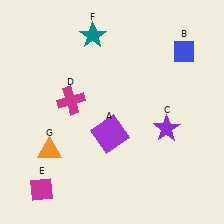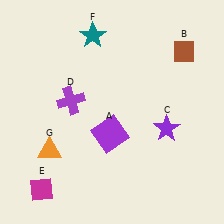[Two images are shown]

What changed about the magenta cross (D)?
In Image 1, D is magenta. In Image 2, it changed to purple.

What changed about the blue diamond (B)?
In Image 1, B is blue. In Image 2, it changed to brown.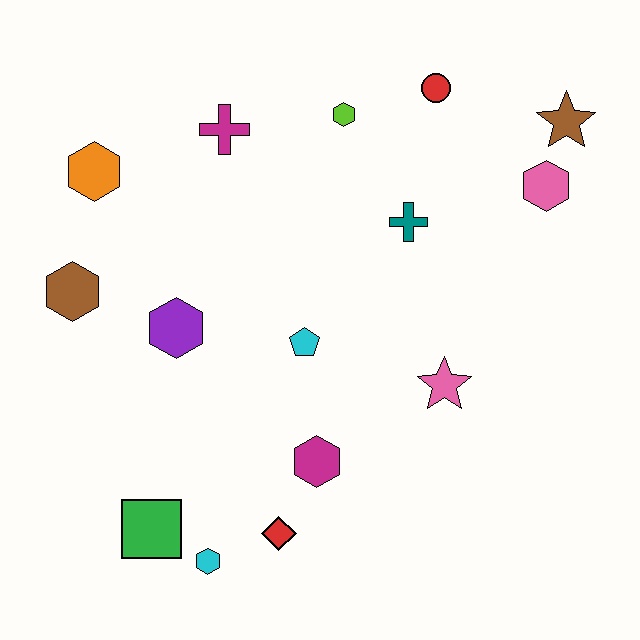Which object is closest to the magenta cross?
The lime hexagon is closest to the magenta cross.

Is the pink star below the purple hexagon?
Yes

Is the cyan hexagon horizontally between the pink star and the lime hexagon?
No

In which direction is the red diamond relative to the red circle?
The red diamond is below the red circle.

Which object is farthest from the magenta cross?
The cyan hexagon is farthest from the magenta cross.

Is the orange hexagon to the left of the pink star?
Yes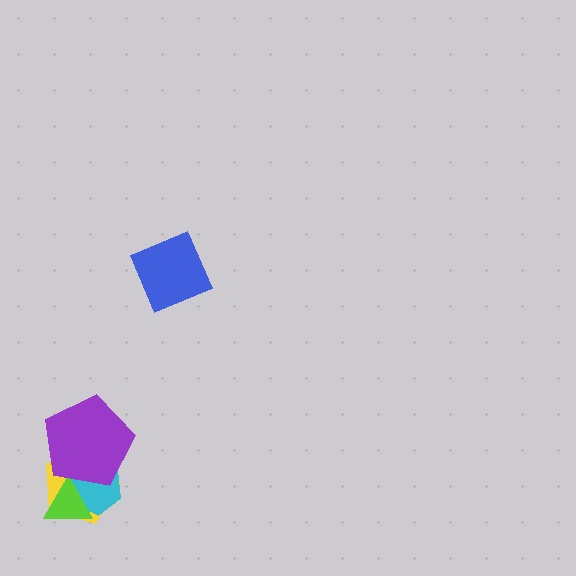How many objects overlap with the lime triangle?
3 objects overlap with the lime triangle.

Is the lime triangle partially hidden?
Yes, it is partially covered by another shape.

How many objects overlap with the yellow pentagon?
3 objects overlap with the yellow pentagon.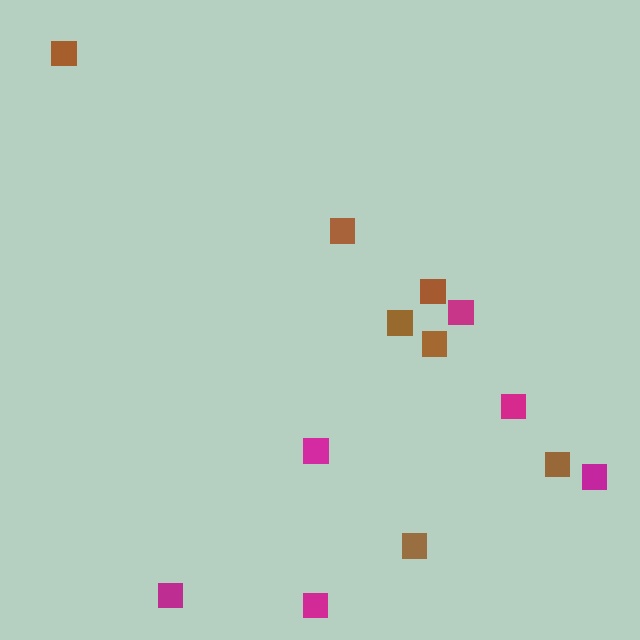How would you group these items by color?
There are 2 groups: one group of magenta squares (6) and one group of brown squares (7).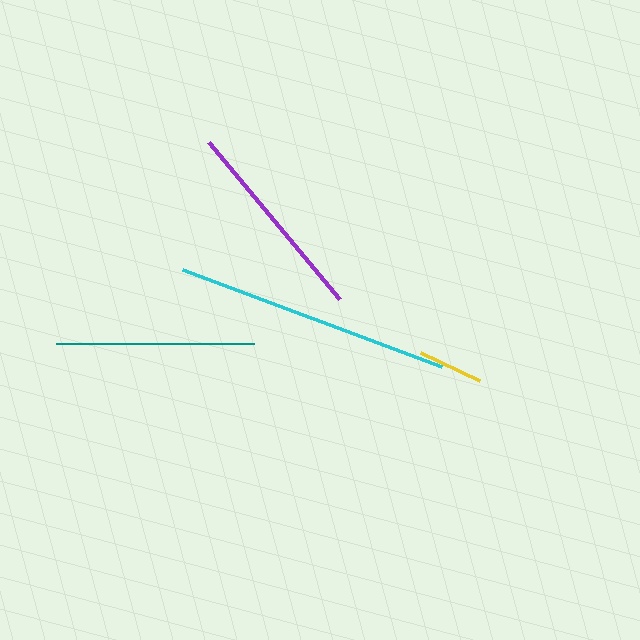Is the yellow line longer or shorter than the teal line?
The teal line is longer than the yellow line.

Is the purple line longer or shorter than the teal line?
The purple line is longer than the teal line.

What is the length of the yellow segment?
The yellow segment is approximately 66 pixels long.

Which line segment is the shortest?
The yellow line is the shortest at approximately 66 pixels.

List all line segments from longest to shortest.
From longest to shortest: cyan, purple, teal, yellow.